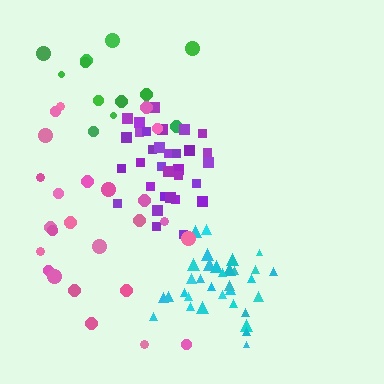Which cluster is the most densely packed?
Purple.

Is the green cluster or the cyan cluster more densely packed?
Cyan.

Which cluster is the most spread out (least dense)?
Pink.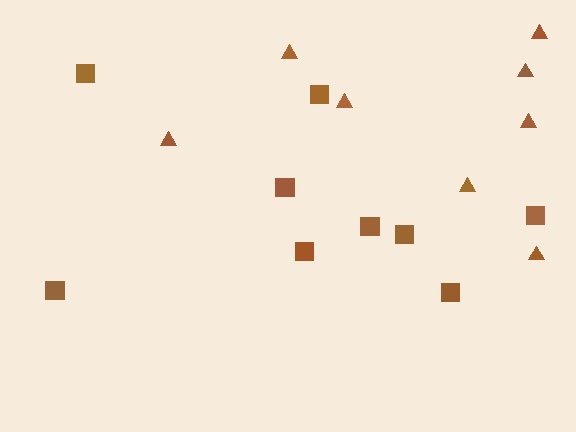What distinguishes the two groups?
There are 2 groups: one group of triangles (8) and one group of squares (9).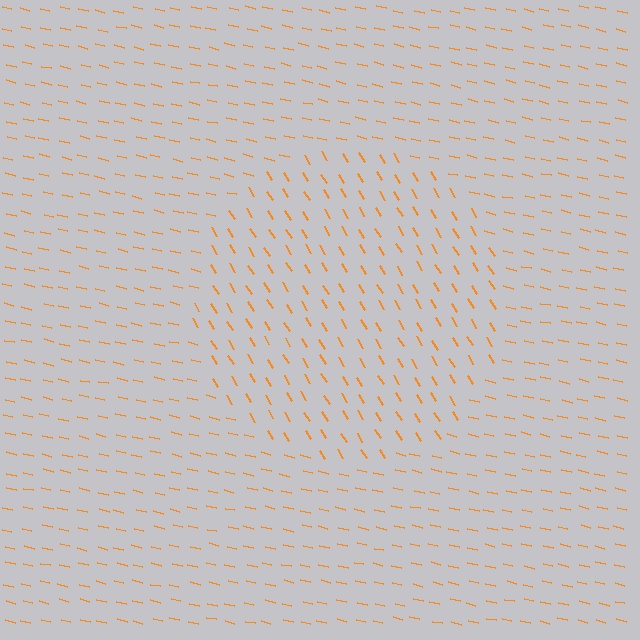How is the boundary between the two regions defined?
The boundary is defined purely by a change in line orientation (approximately 45 degrees difference). All lines are the same color and thickness.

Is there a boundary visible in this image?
Yes, there is a texture boundary formed by a change in line orientation.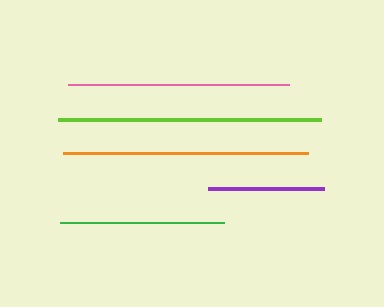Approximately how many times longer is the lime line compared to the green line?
The lime line is approximately 1.6 times the length of the green line.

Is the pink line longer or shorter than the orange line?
The orange line is longer than the pink line.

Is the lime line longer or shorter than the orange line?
The lime line is longer than the orange line.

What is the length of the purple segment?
The purple segment is approximately 116 pixels long.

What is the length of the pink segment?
The pink segment is approximately 220 pixels long.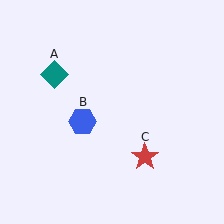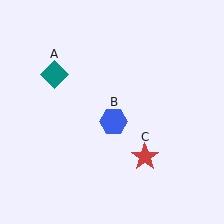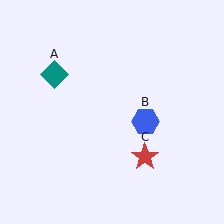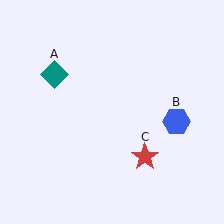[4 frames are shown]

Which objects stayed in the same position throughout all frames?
Teal diamond (object A) and red star (object C) remained stationary.